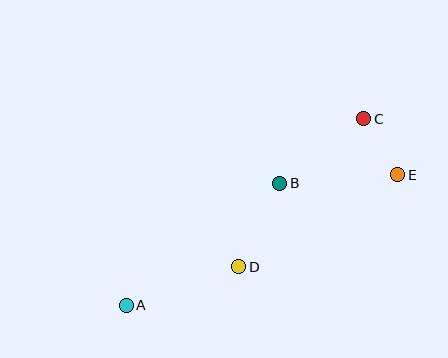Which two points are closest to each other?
Points C and E are closest to each other.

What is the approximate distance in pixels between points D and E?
The distance between D and E is approximately 184 pixels.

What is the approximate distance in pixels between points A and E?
The distance between A and E is approximately 302 pixels.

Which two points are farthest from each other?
Points A and C are farthest from each other.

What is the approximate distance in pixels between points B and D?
The distance between B and D is approximately 93 pixels.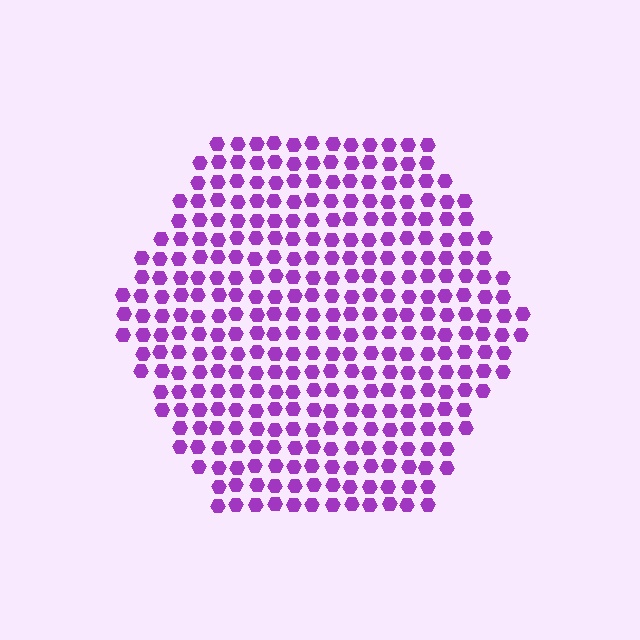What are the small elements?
The small elements are hexagons.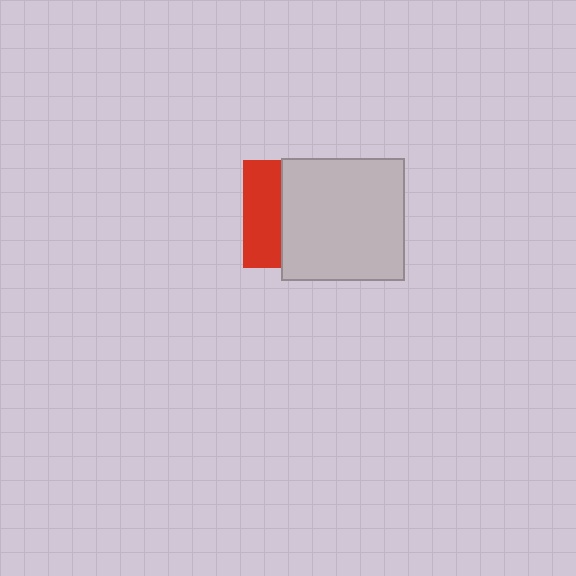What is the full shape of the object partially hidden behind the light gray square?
The partially hidden object is a red square.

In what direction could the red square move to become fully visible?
The red square could move left. That would shift it out from behind the light gray square entirely.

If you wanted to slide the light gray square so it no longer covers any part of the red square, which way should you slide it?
Slide it right — that is the most direct way to separate the two shapes.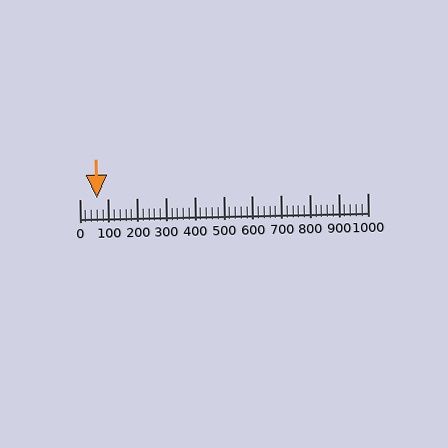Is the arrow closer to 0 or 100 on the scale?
The arrow is closer to 100.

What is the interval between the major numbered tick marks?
The major tick marks are spaced 100 units apart.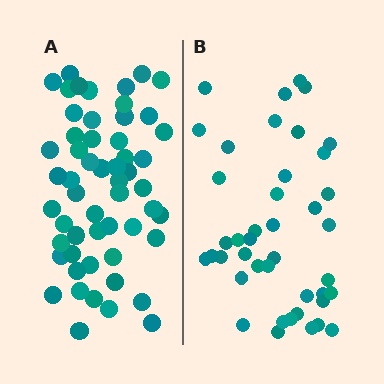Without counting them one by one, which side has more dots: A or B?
Region A (the left region) has more dots.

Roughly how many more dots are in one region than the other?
Region A has approximately 15 more dots than region B.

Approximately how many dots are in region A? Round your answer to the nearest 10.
About 60 dots. (The exact count is 55, which rounds to 60.)